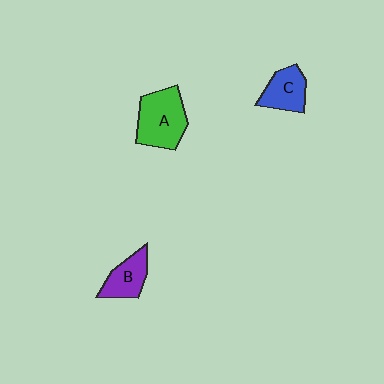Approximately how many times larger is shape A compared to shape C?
Approximately 1.5 times.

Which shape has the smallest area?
Shape B (purple).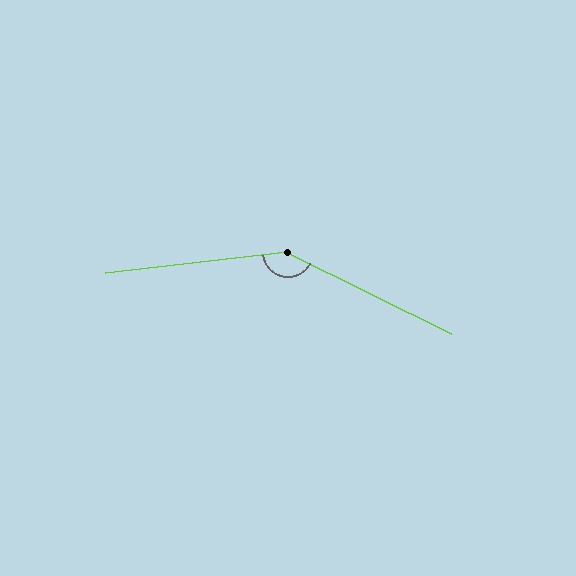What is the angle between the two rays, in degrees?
Approximately 147 degrees.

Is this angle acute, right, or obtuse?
It is obtuse.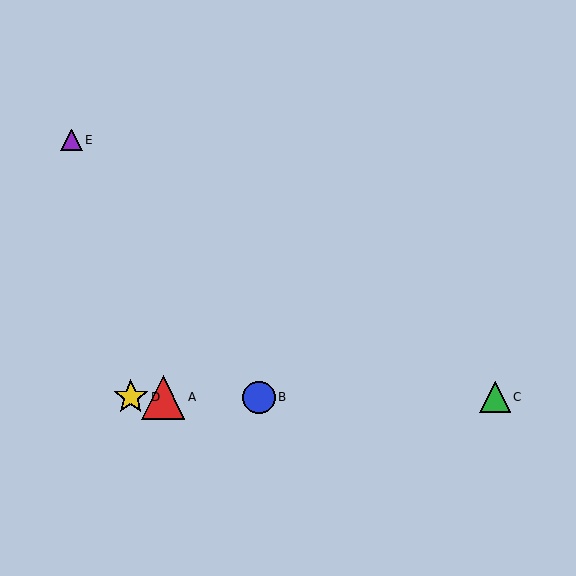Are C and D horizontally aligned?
Yes, both are at y≈397.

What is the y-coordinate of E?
Object E is at y≈140.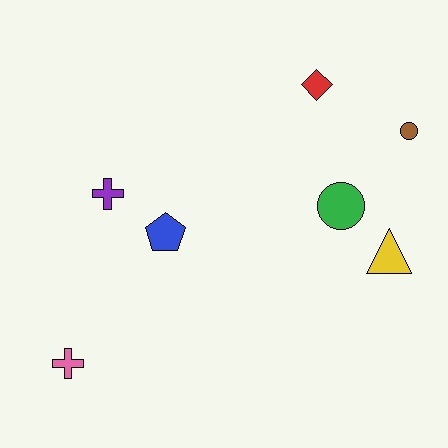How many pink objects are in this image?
There is 1 pink object.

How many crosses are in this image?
There are 2 crosses.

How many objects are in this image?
There are 7 objects.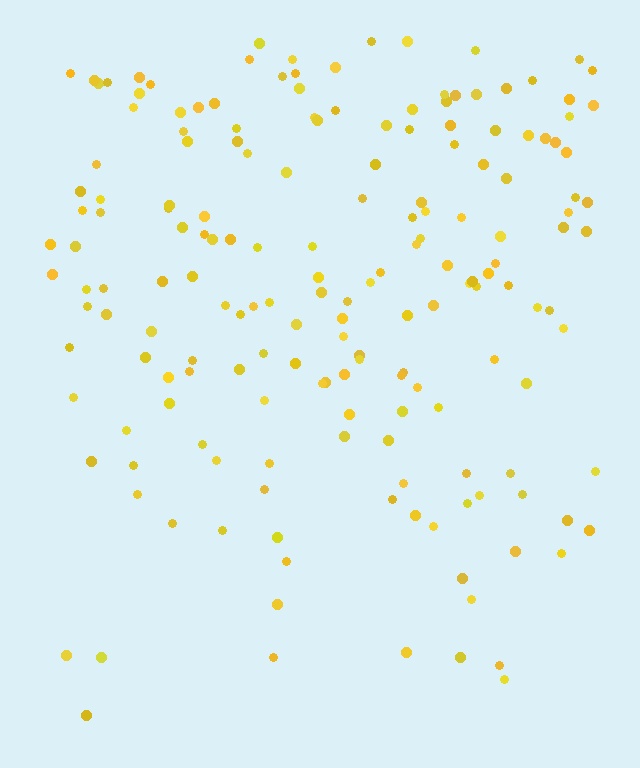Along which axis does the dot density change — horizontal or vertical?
Vertical.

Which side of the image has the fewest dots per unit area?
The bottom.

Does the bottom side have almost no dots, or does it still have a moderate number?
Still a moderate number, just noticeably fewer than the top.